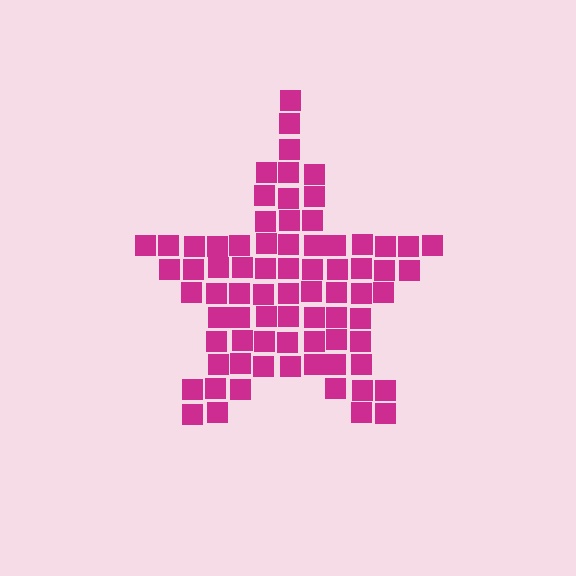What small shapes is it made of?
It is made of small squares.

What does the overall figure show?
The overall figure shows a star.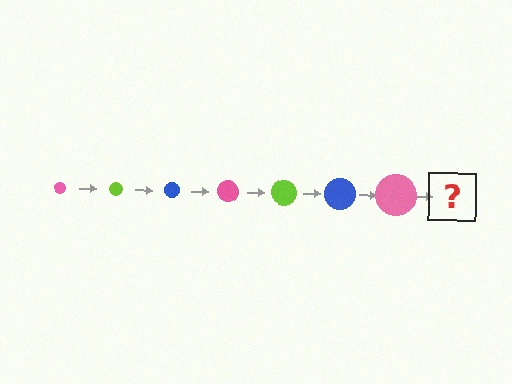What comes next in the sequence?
The next element should be a lime circle, larger than the previous one.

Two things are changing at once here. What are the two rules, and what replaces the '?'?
The two rules are that the circle grows larger each step and the color cycles through pink, lime, and blue. The '?' should be a lime circle, larger than the previous one.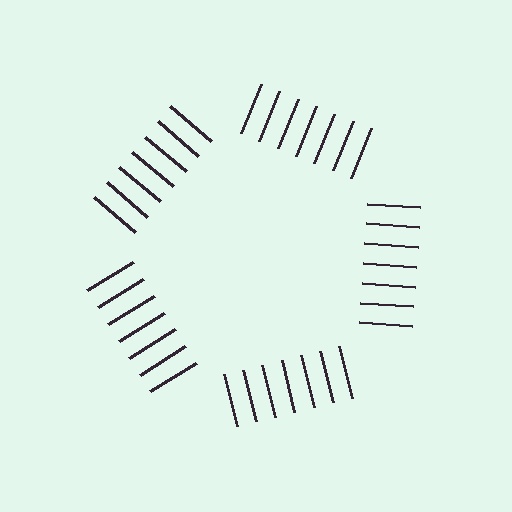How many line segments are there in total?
35 — 7 along each of the 5 edges.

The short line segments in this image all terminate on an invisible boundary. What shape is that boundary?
An illusory pentagon — the line segments terminate on its edges but no continuous stroke is drawn.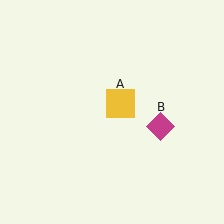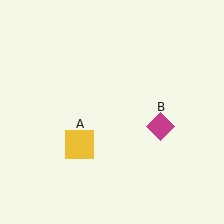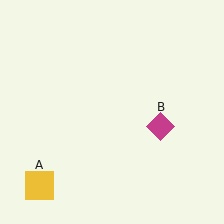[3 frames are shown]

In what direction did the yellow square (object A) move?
The yellow square (object A) moved down and to the left.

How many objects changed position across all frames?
1 object changed position: yellow square (object A).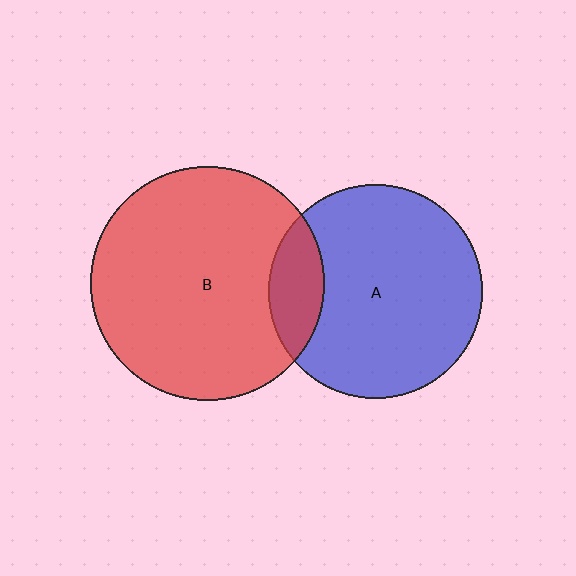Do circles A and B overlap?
Yes.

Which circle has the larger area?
Circle B (red).